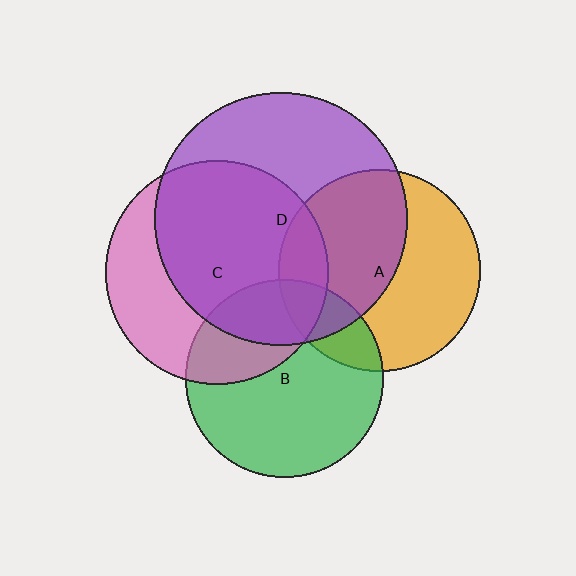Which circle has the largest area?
Circle D (purple).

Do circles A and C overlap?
Yes.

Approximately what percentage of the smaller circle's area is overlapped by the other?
Approximately 15%.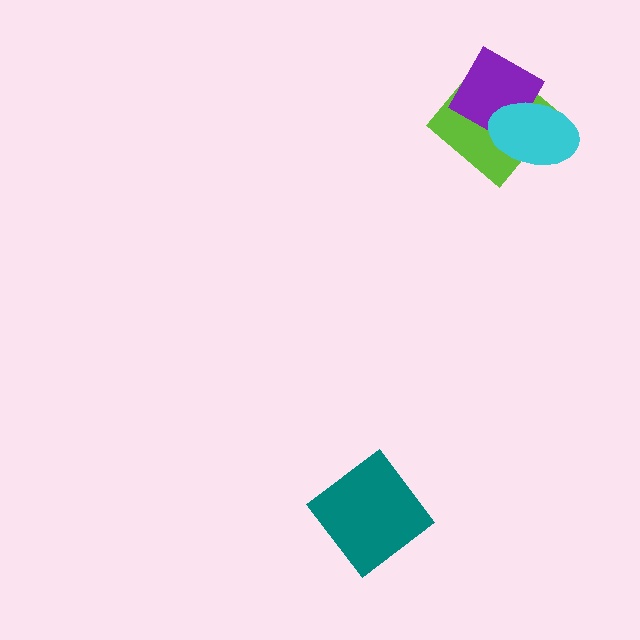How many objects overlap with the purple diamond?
2 objects overlap with the purple diamond.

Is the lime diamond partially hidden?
Yes, it is partially covered by another shape.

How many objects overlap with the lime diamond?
2 objects overlap with the lime diamond.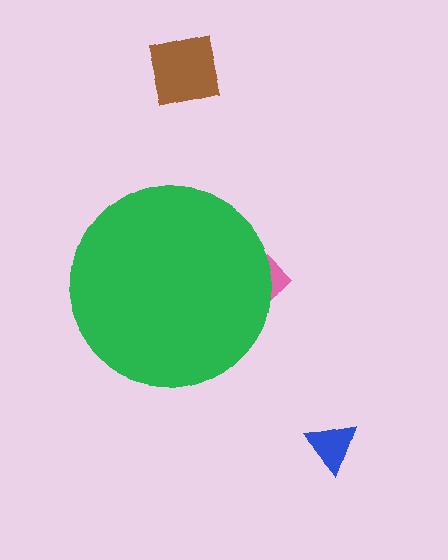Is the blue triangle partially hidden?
No, the blue triangle is fully visible.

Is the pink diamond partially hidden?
Yes, the pink diamond is partially hidden behind the green circle.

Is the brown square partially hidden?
No, the brown square is fully visible.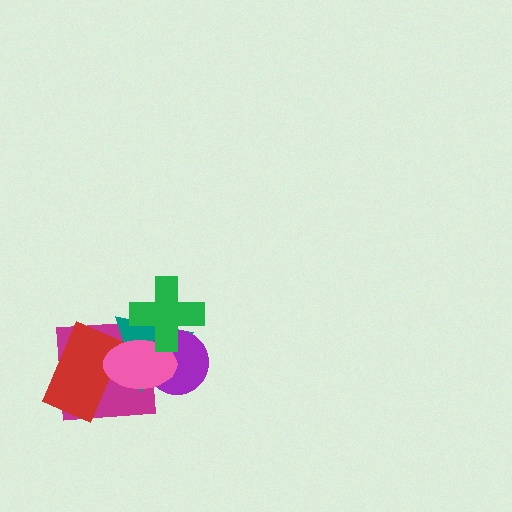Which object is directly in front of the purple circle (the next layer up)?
The pink ellipse is directly in front of the purple circle.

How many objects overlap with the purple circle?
3 objects overlap with the purple circle.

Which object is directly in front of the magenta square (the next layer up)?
The red rectangle is directly in front of the magenta square.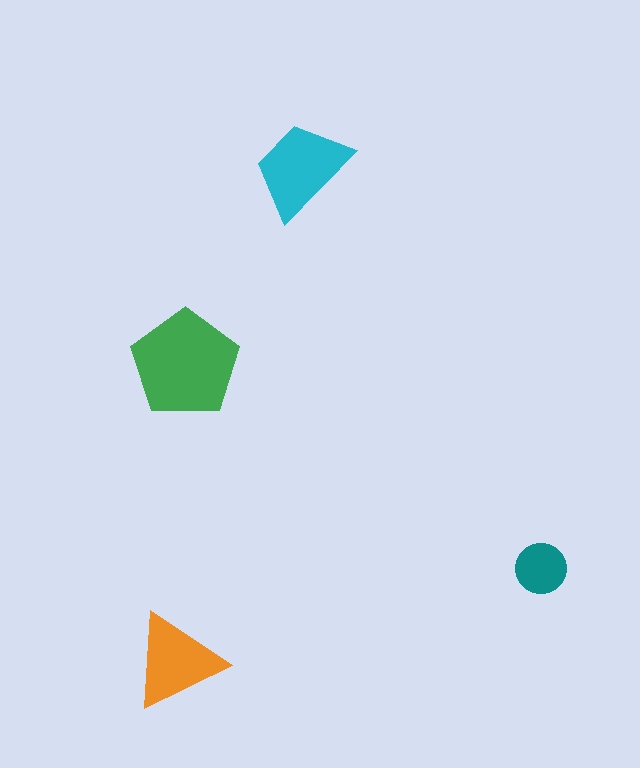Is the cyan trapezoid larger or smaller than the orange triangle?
Larger.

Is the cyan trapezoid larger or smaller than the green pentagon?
Smaller.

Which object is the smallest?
The teal circle.